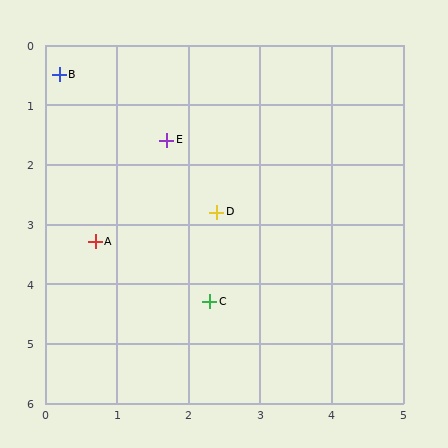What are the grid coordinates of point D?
Point D is at approximately (2.4, 2.8).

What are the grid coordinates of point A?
Point A is at approximately (0.7, 3.3).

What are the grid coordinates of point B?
Point B is at approximately (0.2, 0.5).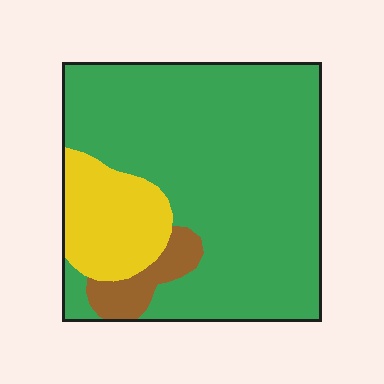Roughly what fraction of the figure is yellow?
Yellow takes up about one sixth (1/6) of the figure.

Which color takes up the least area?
Brown, at roughly 5%.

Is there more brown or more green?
Green.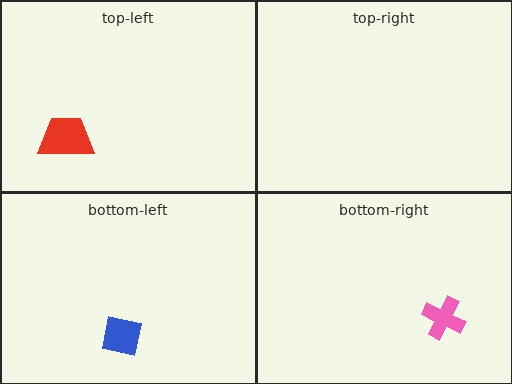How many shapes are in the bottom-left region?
1.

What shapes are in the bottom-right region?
The pink cross.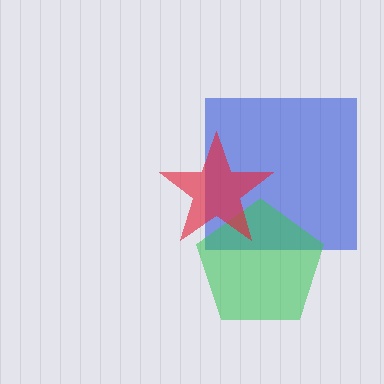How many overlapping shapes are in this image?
There are 3 overlapping shapes in the image.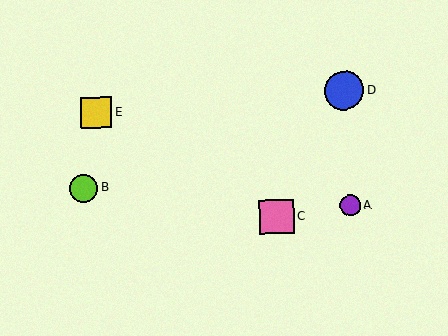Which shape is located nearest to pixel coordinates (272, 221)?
The pink square (labeled C) at (276, 217) is nearest to that location.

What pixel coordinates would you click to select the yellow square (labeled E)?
Click at (97, 113) to select the yellow square E.